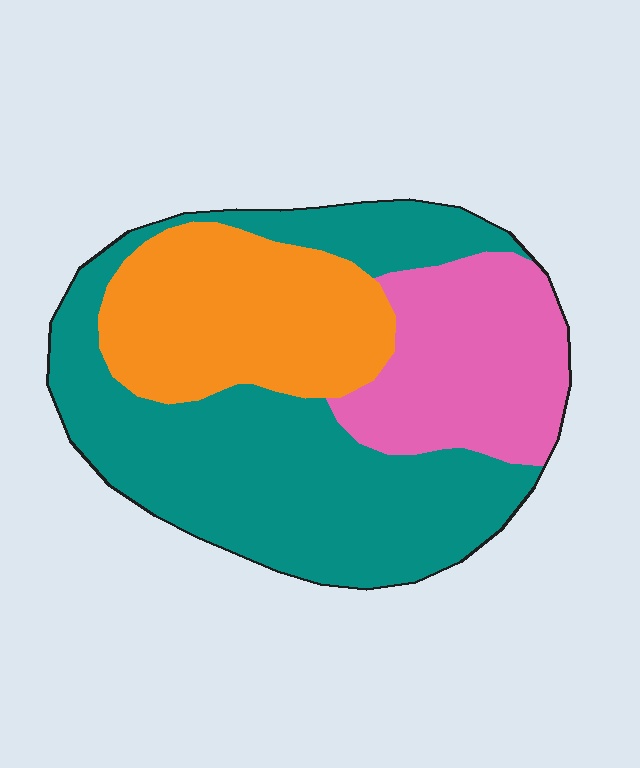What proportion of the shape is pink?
Pink takes up about one quarter (1/4) of the shape.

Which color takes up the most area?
Teal, at roughly 50%.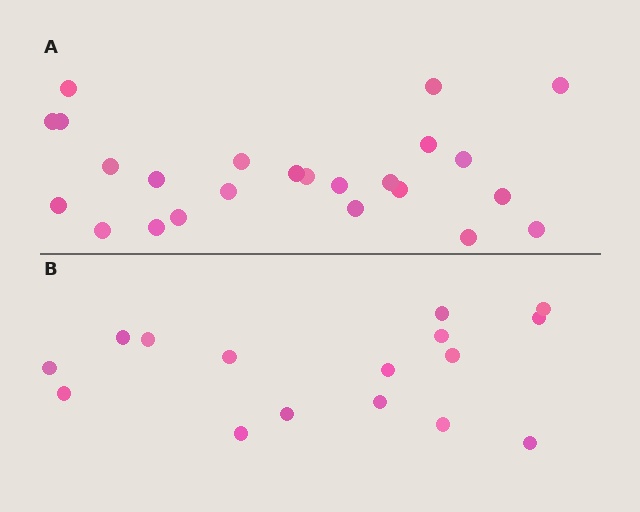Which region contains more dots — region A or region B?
Region A (the top region) has more dots.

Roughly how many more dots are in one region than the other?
Region A has roughly 8 or so more dots than region B.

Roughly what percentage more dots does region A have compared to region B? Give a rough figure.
About 50% more.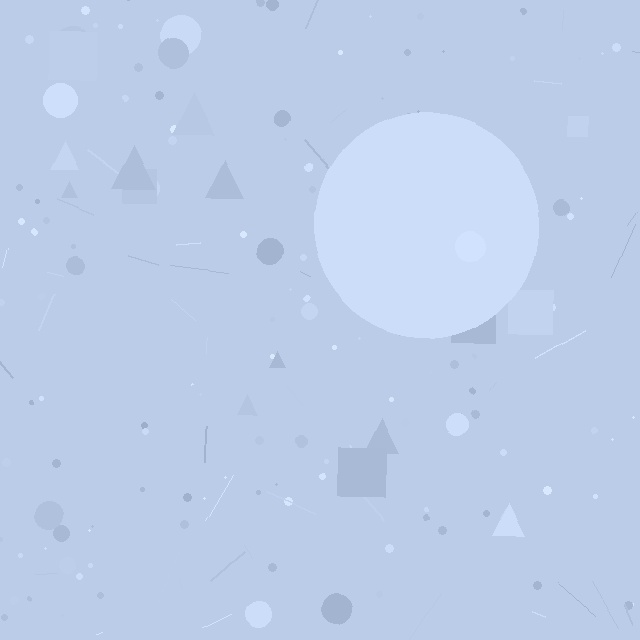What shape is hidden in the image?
A circle is hidden in the image.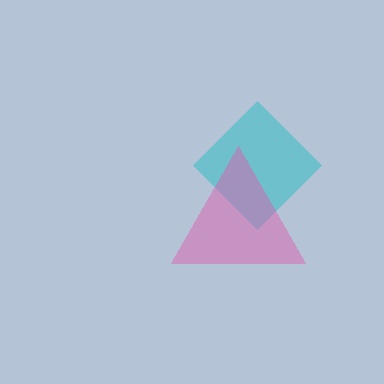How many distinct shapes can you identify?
There are 2 distinct shapes: a cyan diamond, a pink triangle.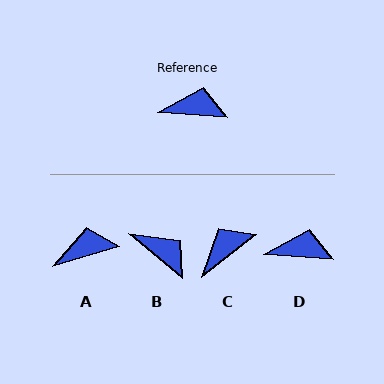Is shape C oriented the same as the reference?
No, it is off by about 42 degrees.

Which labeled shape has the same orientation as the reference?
D.